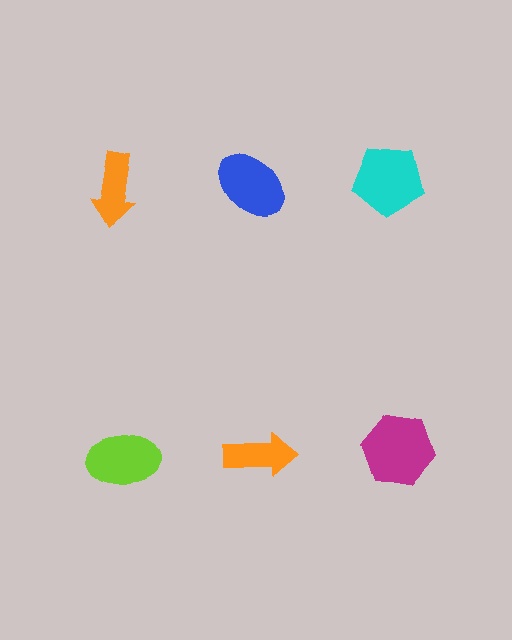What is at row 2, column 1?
A lime ellipse.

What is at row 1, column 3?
A cyan pentagon.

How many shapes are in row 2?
3 shapes.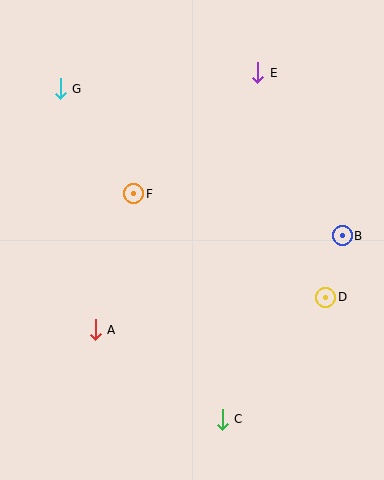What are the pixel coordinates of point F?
Point F is at (133, 194).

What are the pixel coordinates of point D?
Point D is at (326, 297).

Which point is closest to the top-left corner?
Point G is closest to the top-left corner.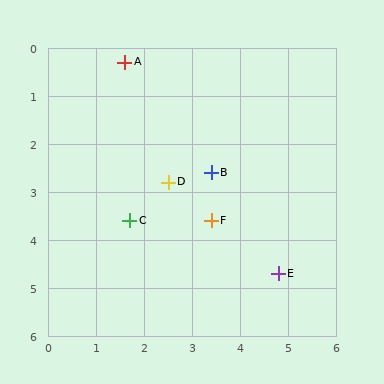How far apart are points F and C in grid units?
Points F and C are about 1.7 grid units apart.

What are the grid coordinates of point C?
Point C is at approximately (1.7, 3.6).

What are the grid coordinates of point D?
Point D is at approximately (2.5, 2.8).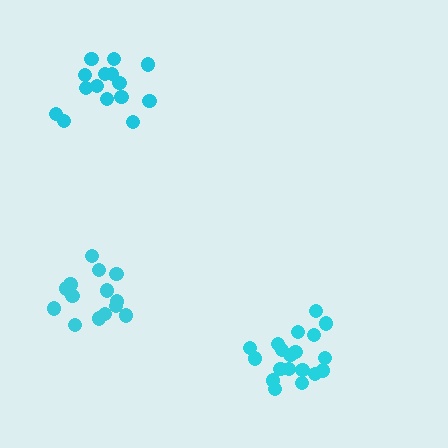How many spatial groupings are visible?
There are 3 spatial groupings.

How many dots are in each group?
Group 1: 14 dots, Group 2: 15 dots, Group 3: 19 dots (48 total).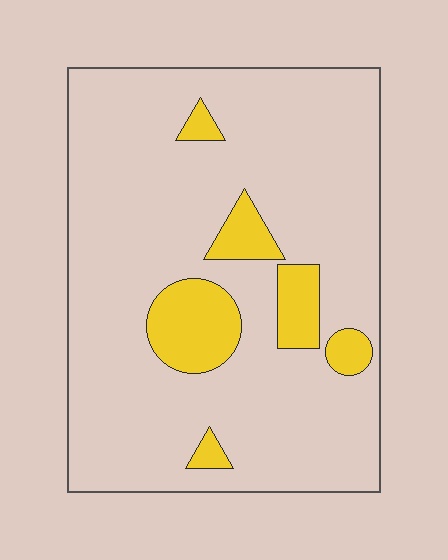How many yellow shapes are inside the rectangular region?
6.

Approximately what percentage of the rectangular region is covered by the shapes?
Approximately 15%.